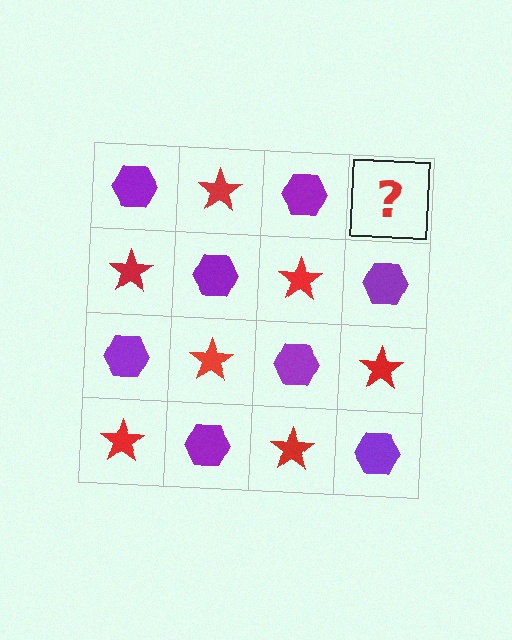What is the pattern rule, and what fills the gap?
The rule is that it alternates purple hexagon and red star in a checkerboard pattern. The gap should be filled with a red star.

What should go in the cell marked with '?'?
The missing cell should contain a red star.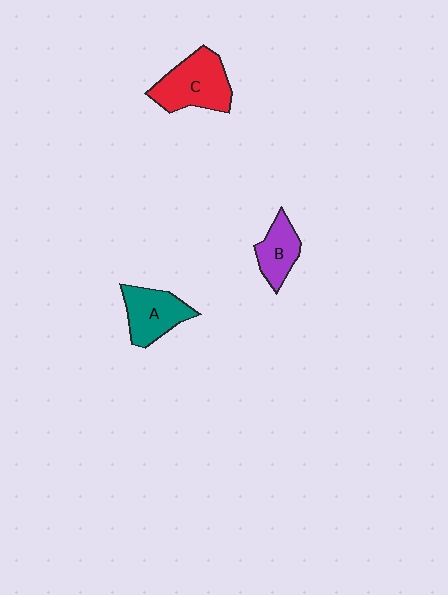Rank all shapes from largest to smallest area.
From largest to smallest: C (red), A (teal), B (purple).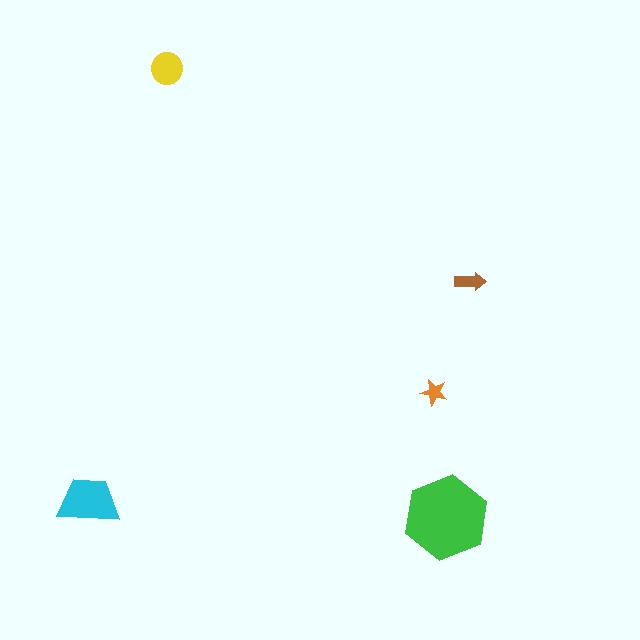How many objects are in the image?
There are 5 objects in the image.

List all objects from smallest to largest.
The orange star, the brown arrow, the yellow circle, the cyan trapezoid, the green hexagon.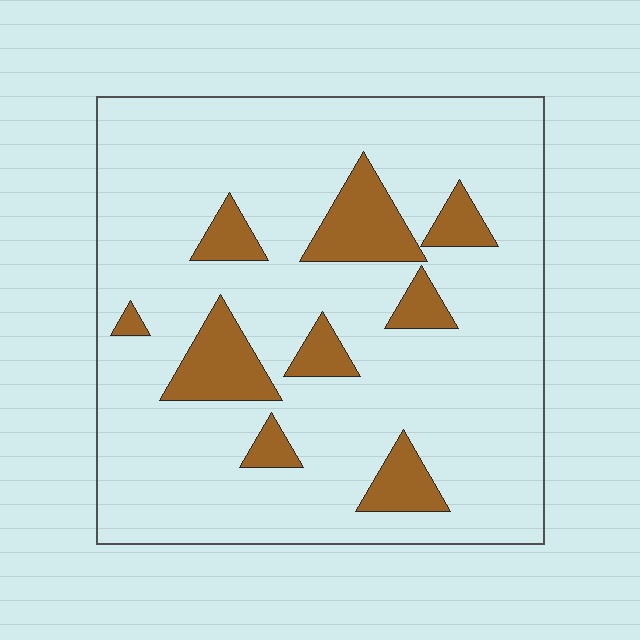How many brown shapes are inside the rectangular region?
9.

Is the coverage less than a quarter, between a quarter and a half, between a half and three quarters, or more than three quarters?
Less than a quarter.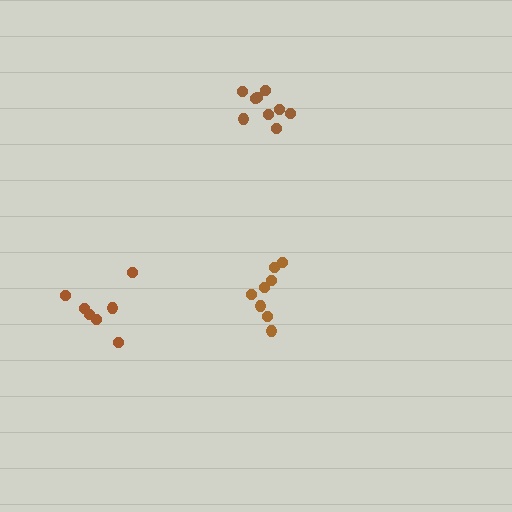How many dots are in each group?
Group 1: 9 dots, Group 2: 8 dots, Group 3: 7 dots (24 total).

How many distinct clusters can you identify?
There are 3 distinct clusters.